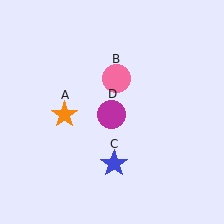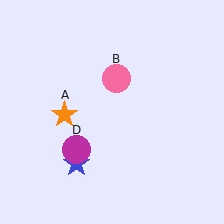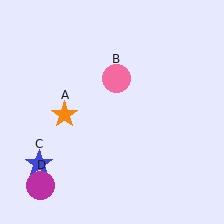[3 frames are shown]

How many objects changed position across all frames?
2 objects changed position: blue star (object C), magenta circle (object D).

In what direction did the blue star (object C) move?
The blue star (object C) moved left.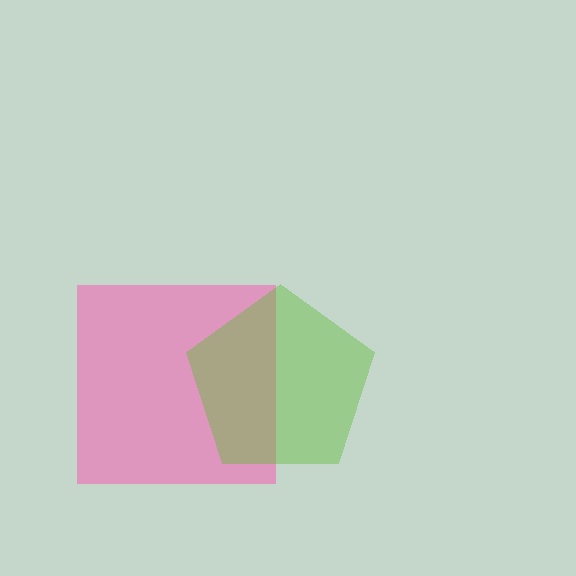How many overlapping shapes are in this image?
There are 2 overlapping shapes in the image.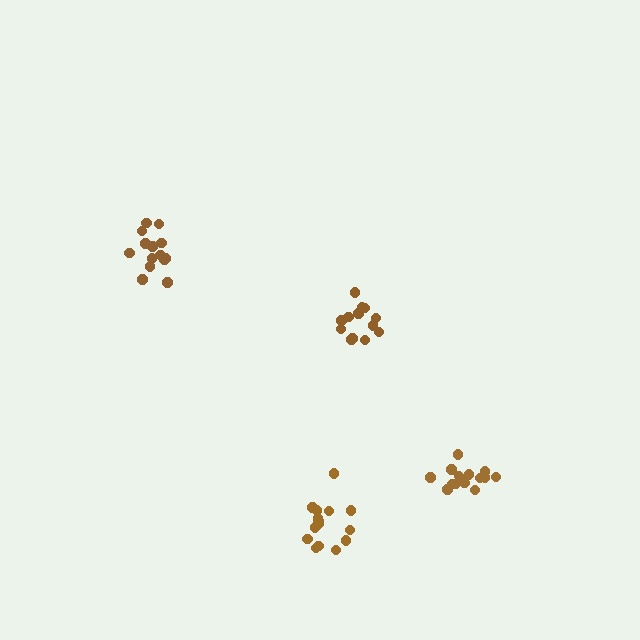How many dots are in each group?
Group 1: 14 dots, Group 2: 13 dots, Group 3: 15 dots, Group 4: 15 dots (57 total).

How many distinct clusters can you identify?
There are 4 distinct clusters.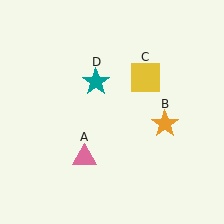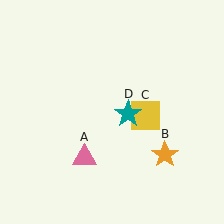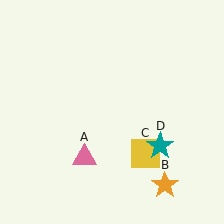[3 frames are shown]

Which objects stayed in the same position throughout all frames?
Pink triangle (object A) remained stationary.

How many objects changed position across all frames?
3 objects changed position: orange star (object B), yellow square (object C), teal star (object D).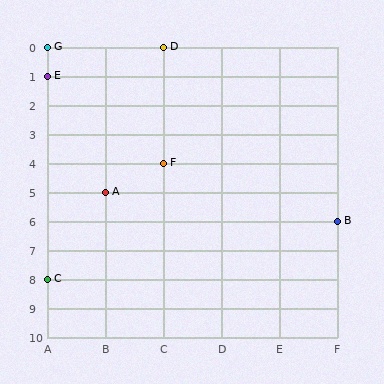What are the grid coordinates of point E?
Point E is at grid coordinates (A, 1).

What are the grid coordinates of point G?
Point G is at grid coordinates (A, 0).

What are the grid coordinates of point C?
Point C is at grid coordinates (A, 8).